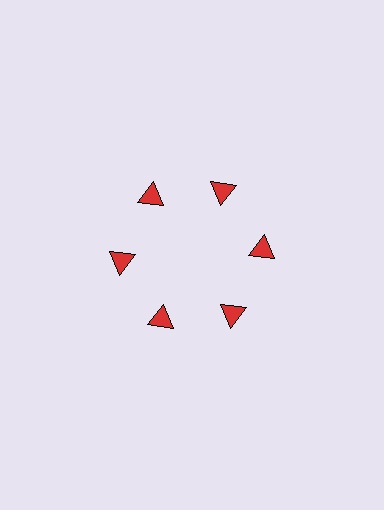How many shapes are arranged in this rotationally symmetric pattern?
There are 6 shapes, arranged in 6 groups of 1.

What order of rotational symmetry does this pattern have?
This pattern has 6-fold rotational symmetry.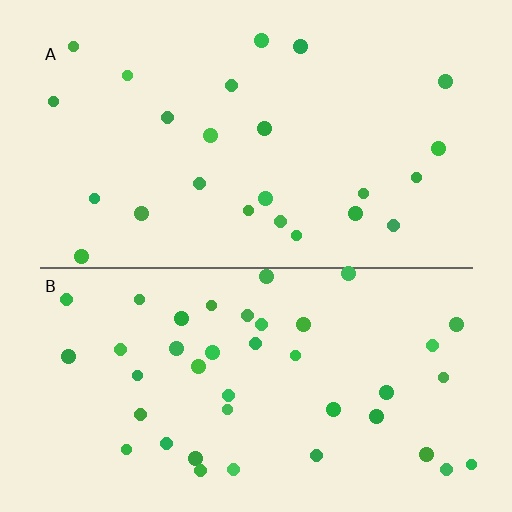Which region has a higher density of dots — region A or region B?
B (the bottom).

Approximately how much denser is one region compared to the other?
Approximately 1.7× — region B over region A.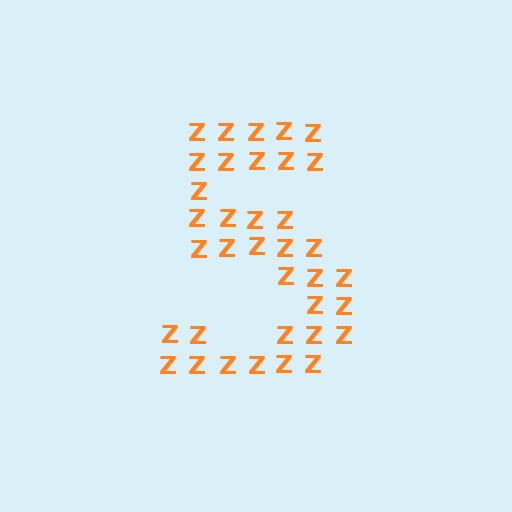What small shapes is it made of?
It is made of small letter Z's.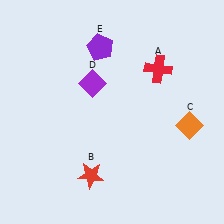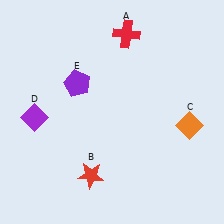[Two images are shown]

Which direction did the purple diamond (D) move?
The purple diamond (D) moved left.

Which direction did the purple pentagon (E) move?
The purple pentagon (E) moved down.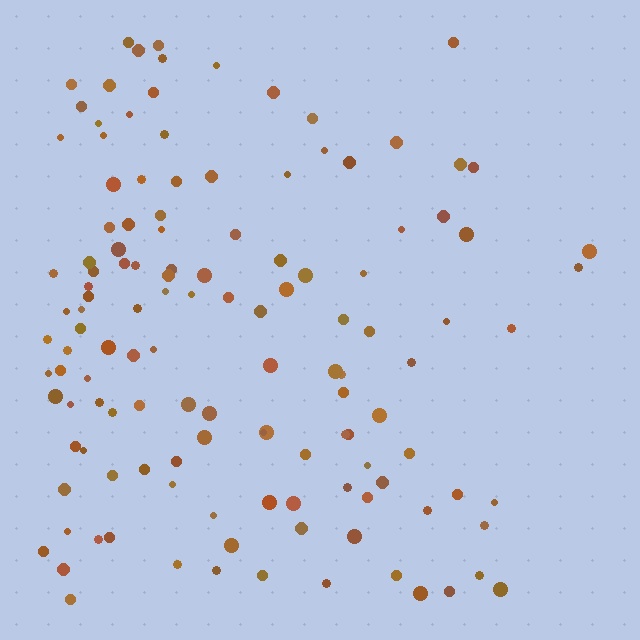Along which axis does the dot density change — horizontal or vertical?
Horizontal.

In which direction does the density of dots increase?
From right to left, with the left side densest.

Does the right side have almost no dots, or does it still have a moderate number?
Still a moderate number, just noticeably fewer than the left.